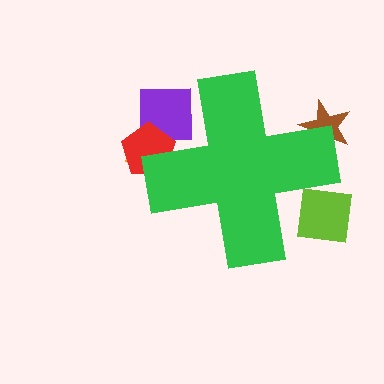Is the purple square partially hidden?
Yes, the purple square is partially hidden behind the green cross.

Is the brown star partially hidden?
Yes, the brown star is partially hidden behind the green cross.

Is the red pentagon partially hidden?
Yes, the red pentagon is partially hidden behind the green cross.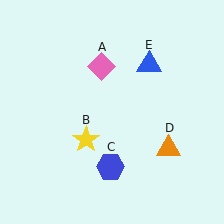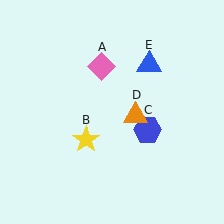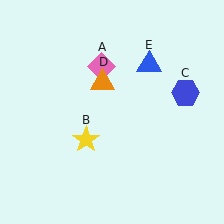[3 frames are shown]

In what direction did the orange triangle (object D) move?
The orange triangle (object D) moved up and to the left.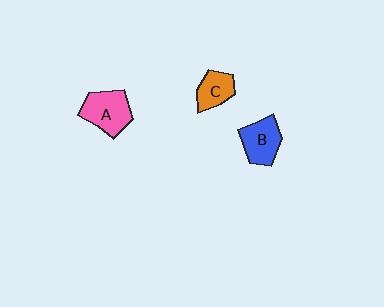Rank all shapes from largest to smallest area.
From largest to smallest: A (pink), B (blue), C (orange).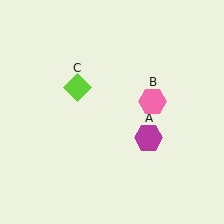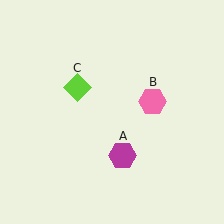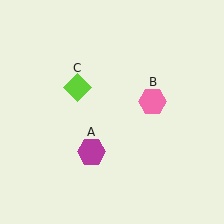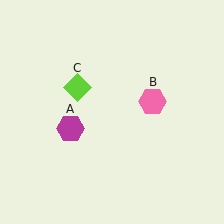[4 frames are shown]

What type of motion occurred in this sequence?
The magenta hexagon (object A) rotated clockwise around the center of the scene.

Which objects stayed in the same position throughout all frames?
Pink hexagon (object B) and lime diamond (object C) remained stationary.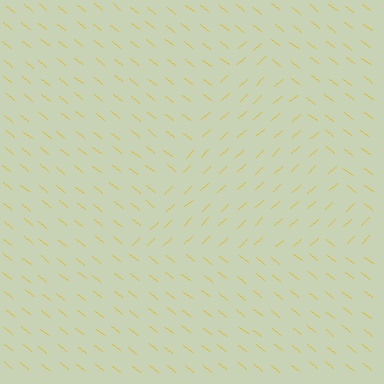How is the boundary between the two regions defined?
The boundary is defined purely by a change in line orientation (approximately 82 degrees difference). All lines are the same color and thickness.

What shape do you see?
I see a triangle.